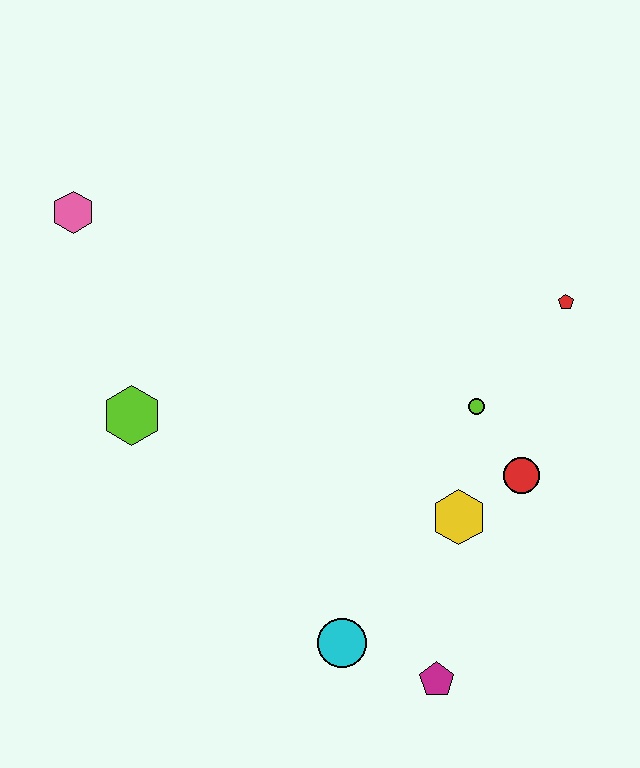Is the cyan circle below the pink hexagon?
Yes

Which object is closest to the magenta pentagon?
The cyan circle is closest to the magenta pentagon.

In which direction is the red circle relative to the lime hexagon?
The red circle is to the right of the lime hexagon.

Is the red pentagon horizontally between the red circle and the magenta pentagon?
No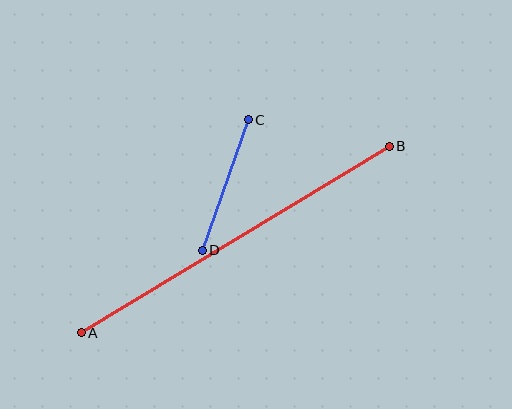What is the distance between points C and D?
The distance is approximately 138 pixels.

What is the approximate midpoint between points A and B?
The midpoint is at approximately (235, 239) pixels.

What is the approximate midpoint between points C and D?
The midpoint is at approximately (225, 185) pixels.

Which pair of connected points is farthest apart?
Points A and B are farthest apart.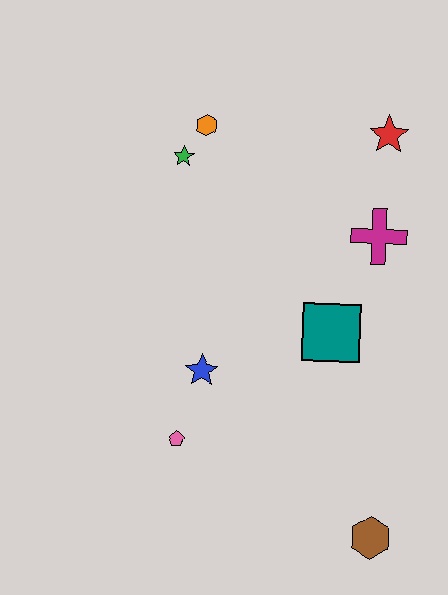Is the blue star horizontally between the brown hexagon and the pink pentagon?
Yes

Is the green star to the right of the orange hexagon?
No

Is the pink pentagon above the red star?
No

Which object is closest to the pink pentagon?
The blue star is closest to the pink pentagon.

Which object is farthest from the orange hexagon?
The brown hexagon is farthest from the orange hexagon.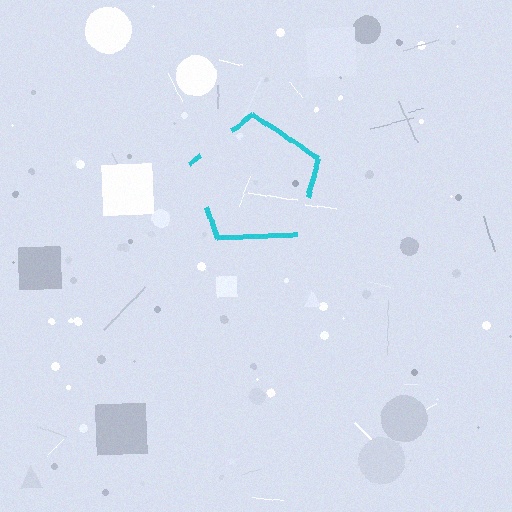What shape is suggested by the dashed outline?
The dashed outline suggests a pentagon.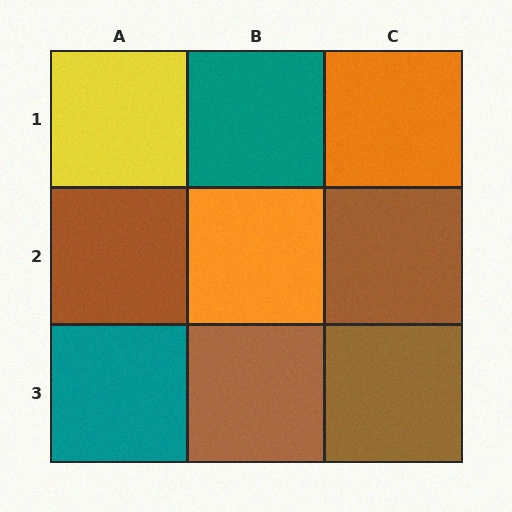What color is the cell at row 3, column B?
Brown.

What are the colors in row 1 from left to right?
Yellow, teal, orange.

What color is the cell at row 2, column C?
Brown.